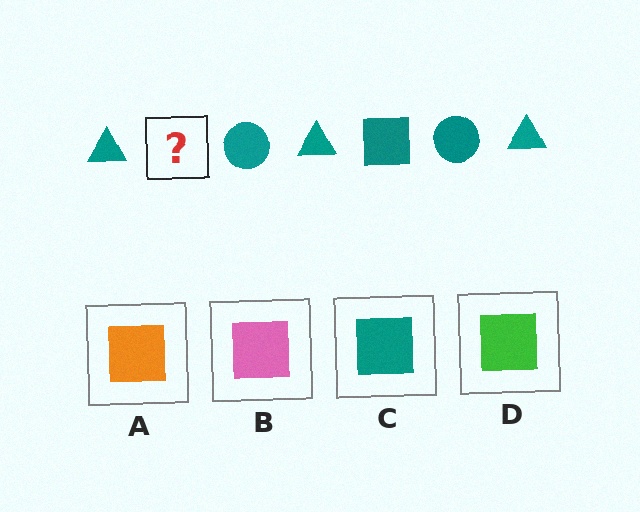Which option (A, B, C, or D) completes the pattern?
C.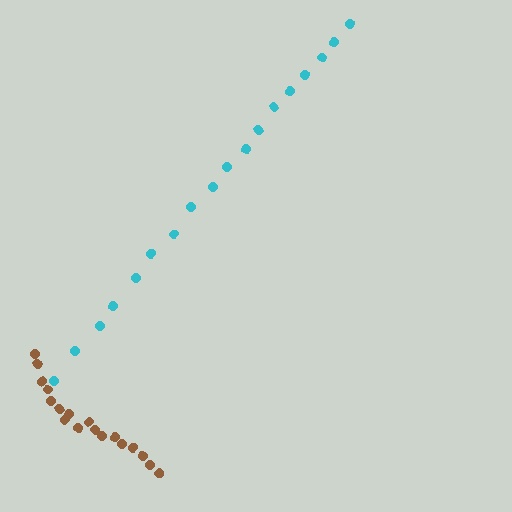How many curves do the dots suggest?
There are 2 distinct paths.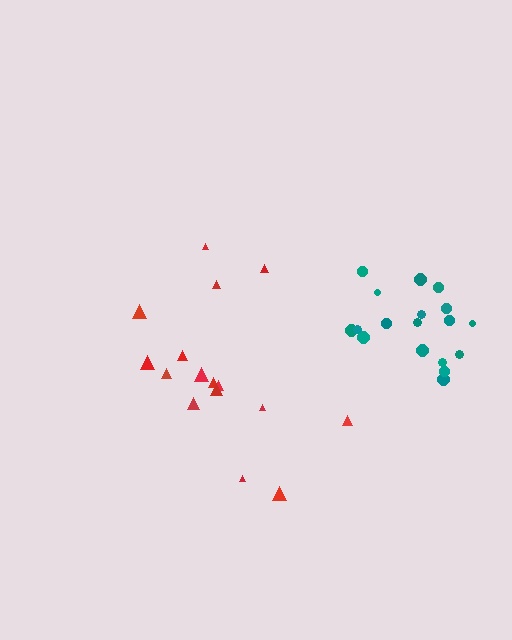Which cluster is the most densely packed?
Teal.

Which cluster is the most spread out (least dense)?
Red.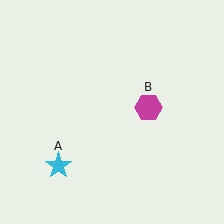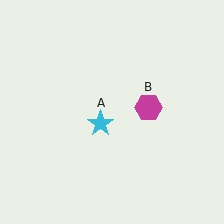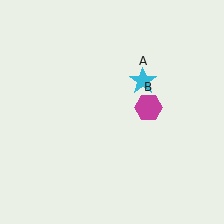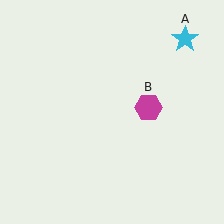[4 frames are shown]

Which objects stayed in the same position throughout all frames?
Magenta hexagon (object B) remained stationary.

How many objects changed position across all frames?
1 object changed position: cyan star (object A).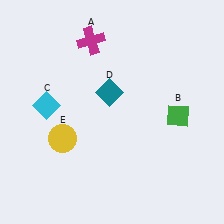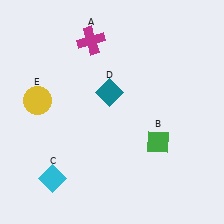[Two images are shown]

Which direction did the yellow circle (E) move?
The yellow circle (E) moved up.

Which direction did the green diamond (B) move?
The green diamond (B) moved down.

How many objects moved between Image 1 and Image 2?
3 objects moved between the two images.